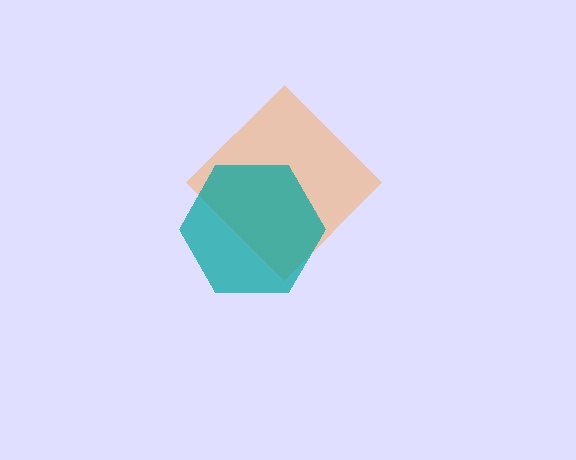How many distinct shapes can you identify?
There are 2 distinct shapes: an orange diamond, a teal hexagon.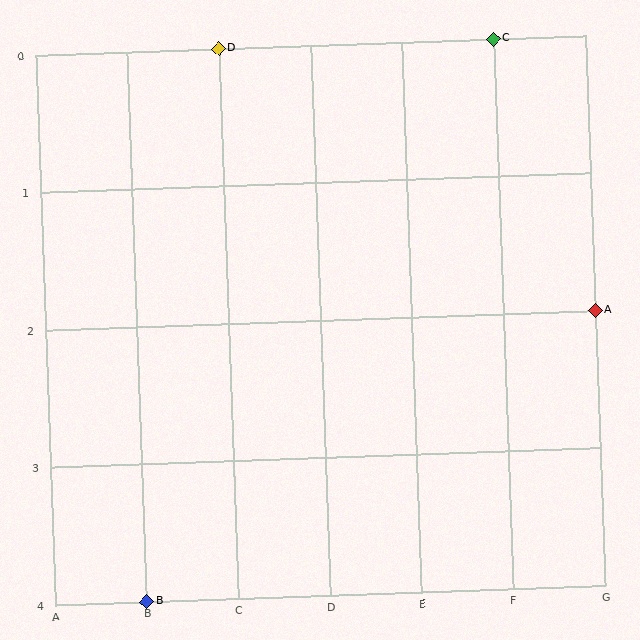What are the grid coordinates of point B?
Point B is at grid coordinates (B, 4).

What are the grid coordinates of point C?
Point C is at grid coordinates (F, 0).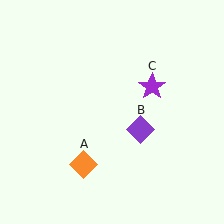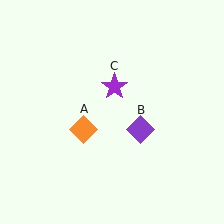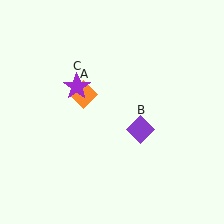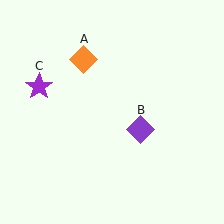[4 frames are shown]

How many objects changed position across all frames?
2 objects changed position: orange diamond (object A), purple star (object C).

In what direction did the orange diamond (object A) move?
The orange diamond (object A) moved up.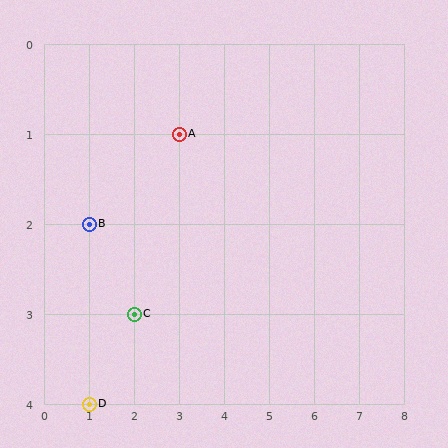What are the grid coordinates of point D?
Point D is at grid coordinates (1, 4).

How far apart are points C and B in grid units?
Points C and B are 1 column and 1 row apart (about 1.4 grid units diagonally).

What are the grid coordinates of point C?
Point C is at grid coordinates (2, 3).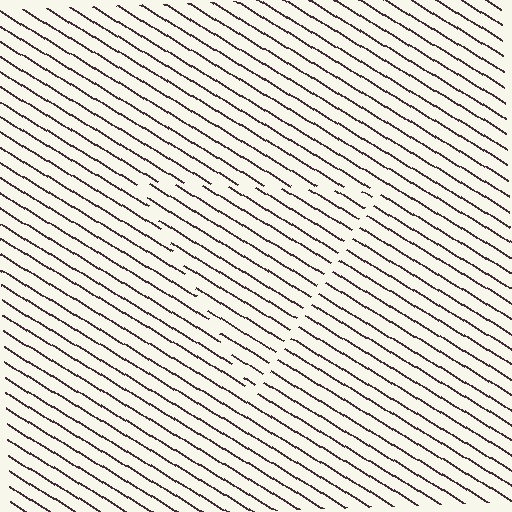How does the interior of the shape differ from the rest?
The interior of the shape contains the same grating, shifted by half a period — the contour is defined by the phase discontinuity where line-ends from the inner and outer gratings abut.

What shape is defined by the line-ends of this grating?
An illusory triangle. The interior of the shape contains the same grating, shifted by half a period — the contour is defined by the phase discontinuity where line-ends from the inner and outer gratings abut.